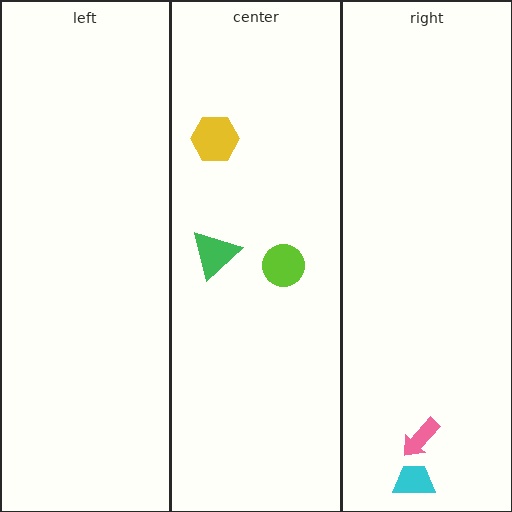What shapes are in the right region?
The cyan trapezoid, the pink arrow.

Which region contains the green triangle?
The center region.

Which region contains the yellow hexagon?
The center region.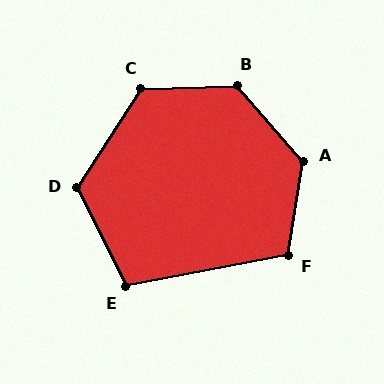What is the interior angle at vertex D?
Approximately 121 degrees (obtuse).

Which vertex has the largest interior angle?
A, at approximately 130 degrees.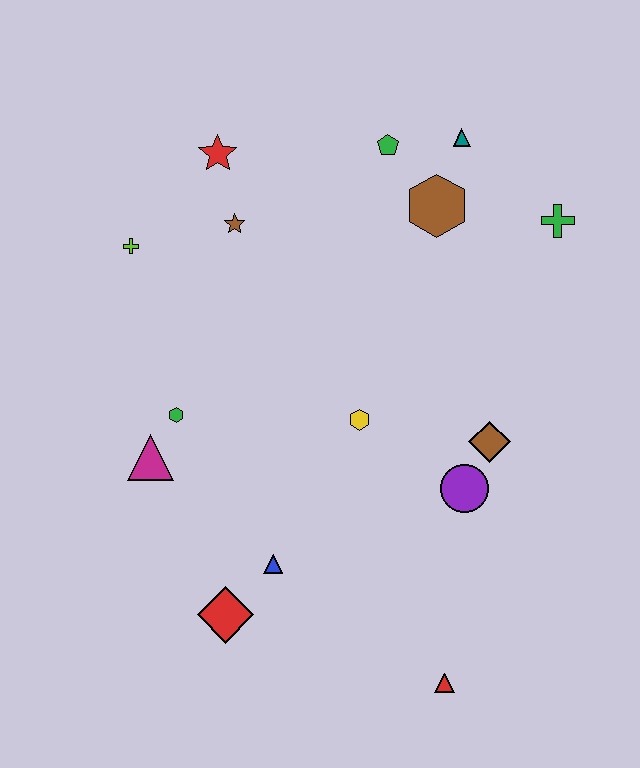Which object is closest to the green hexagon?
The magenta triangle is closest to the green hexagon.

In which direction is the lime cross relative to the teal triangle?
The lime cross is to the left of the teal triangle.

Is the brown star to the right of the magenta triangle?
Yes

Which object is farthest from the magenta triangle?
The green cross is farthest from the magenta triangle.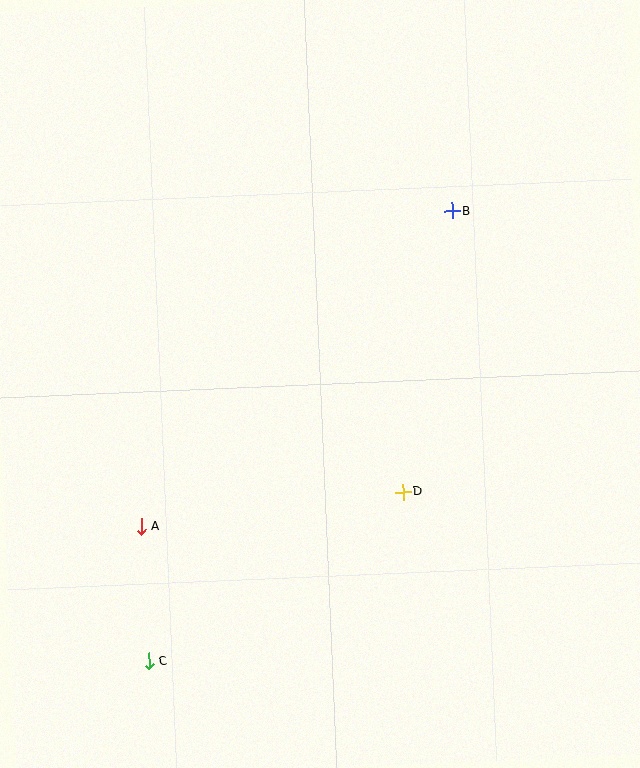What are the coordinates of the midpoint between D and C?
The midpoint between D and C is at (276, 576).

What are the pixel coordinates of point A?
Point A is at (141, 527).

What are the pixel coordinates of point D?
Point D is at (403, 492).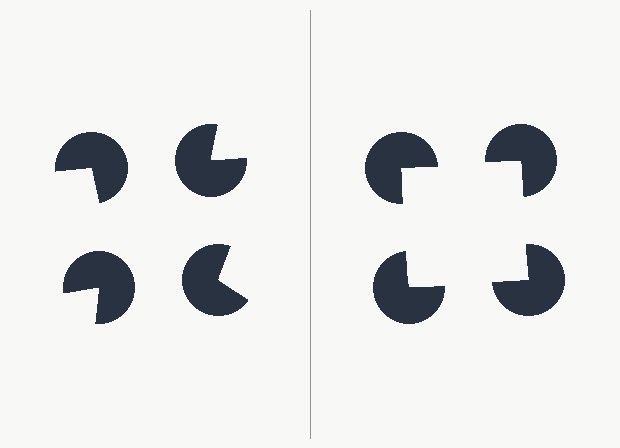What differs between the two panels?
The pac-man discs are positioned identically on both sides; only the wedge orientations differ. On the right they align to a square; on the left they are misaligned.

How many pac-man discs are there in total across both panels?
8 — 4 on each side.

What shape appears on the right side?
An illusory square.